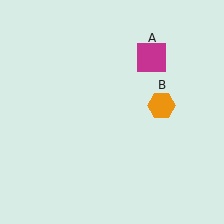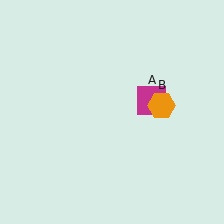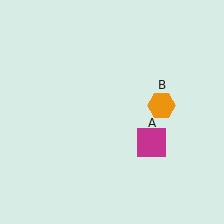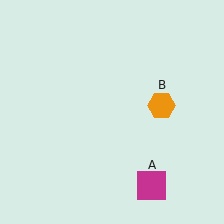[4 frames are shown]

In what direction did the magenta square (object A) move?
The magenta square (object A) moved down.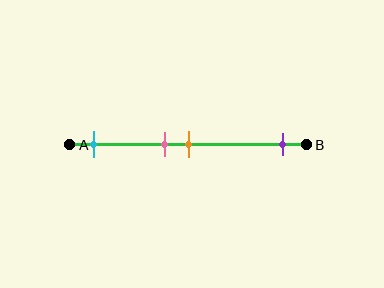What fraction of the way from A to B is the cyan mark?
The cyan mark is approximately 10% (0.1) of the way from A to B.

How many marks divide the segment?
There are 4 marks dividing the segment.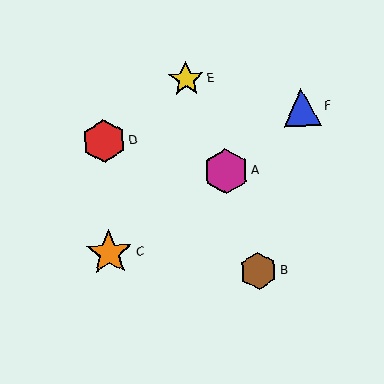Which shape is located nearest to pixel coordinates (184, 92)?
The yellow star (labeled E) at (186, 79) is nearest to that location.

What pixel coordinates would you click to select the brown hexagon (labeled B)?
Click at (258, 271) to select the brown hexagon B.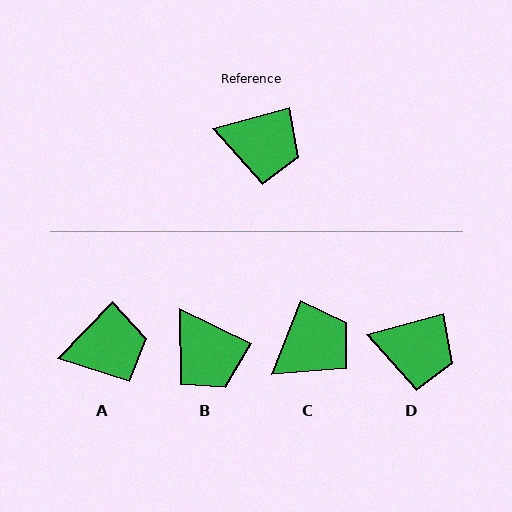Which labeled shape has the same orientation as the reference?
D.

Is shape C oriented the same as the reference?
No, it is off by about 53 degrees.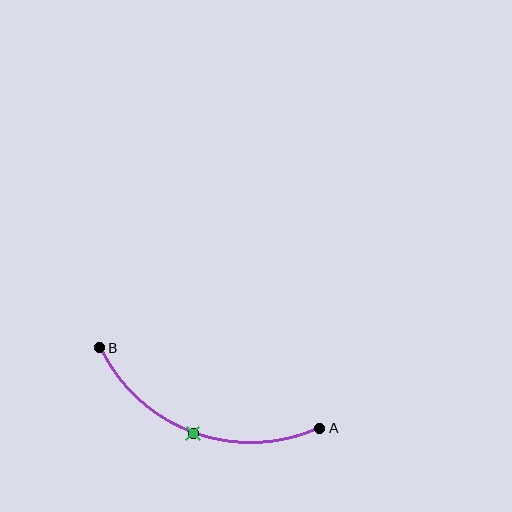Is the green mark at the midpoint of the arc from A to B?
Yes. The green mark lies on the arc at equal arc-length from both A and B — it is the arc midpoint.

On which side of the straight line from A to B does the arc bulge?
The arc bulges below the straight line connecting A and B.